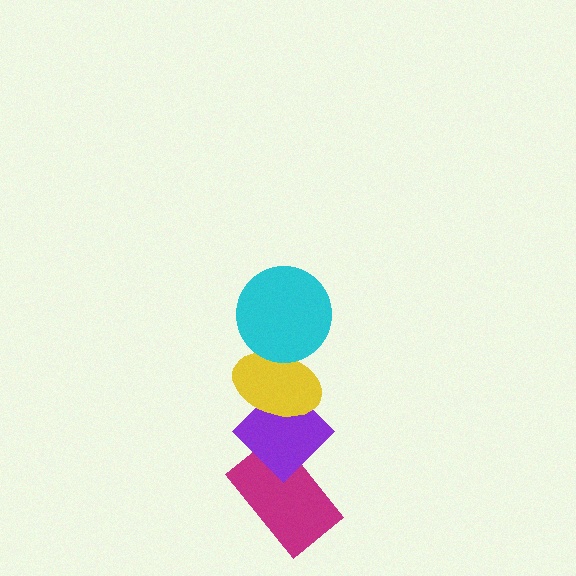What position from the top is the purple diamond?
The purple diamond is 3rd from the top.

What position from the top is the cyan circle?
The cyan circle is 1st from the top.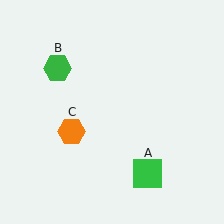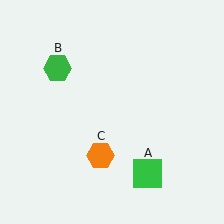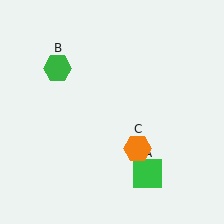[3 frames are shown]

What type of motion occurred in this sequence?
The orange hexagon (object C) rotated counterclockwise around the center of the scene.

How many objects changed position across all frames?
1 object changed position: orange hexagon (object C).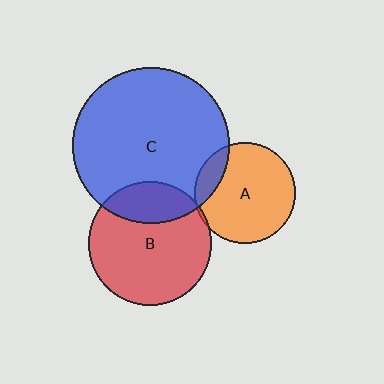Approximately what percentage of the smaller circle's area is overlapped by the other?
Approximately 25%.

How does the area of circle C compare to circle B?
Approximately 1.6 times.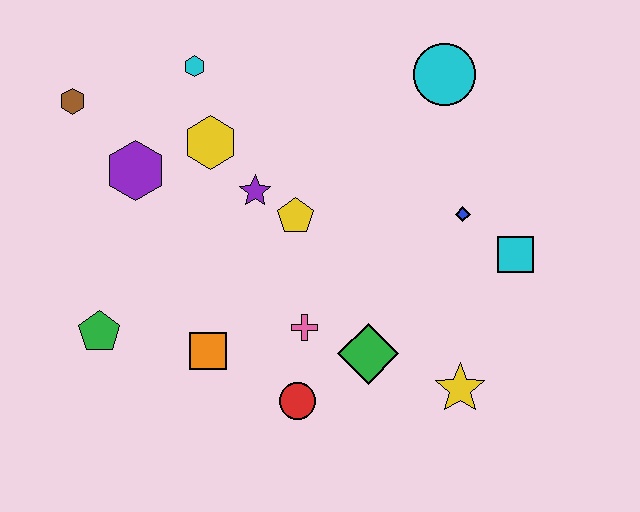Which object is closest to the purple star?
The yellow pentagon is closest to the purple star.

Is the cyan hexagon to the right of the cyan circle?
No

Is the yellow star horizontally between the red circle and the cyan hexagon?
No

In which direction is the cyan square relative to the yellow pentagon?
The cyan square is to the right of the yellow pentagon.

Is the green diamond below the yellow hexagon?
Yes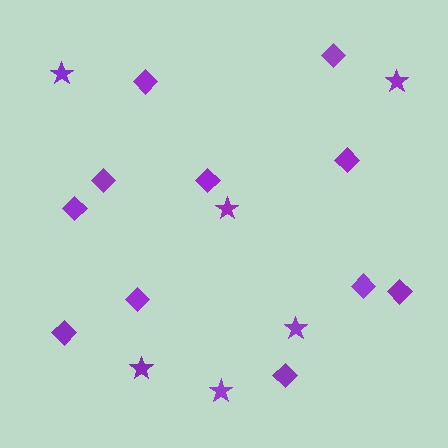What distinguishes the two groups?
There are 2 groups: one group of stars (6) and one group of diamonds (11).